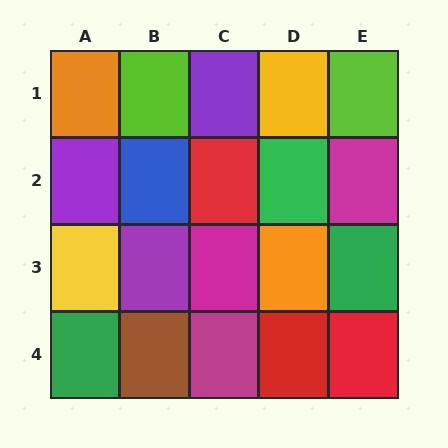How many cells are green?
3 cells are green.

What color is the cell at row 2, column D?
Green.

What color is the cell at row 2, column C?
Red.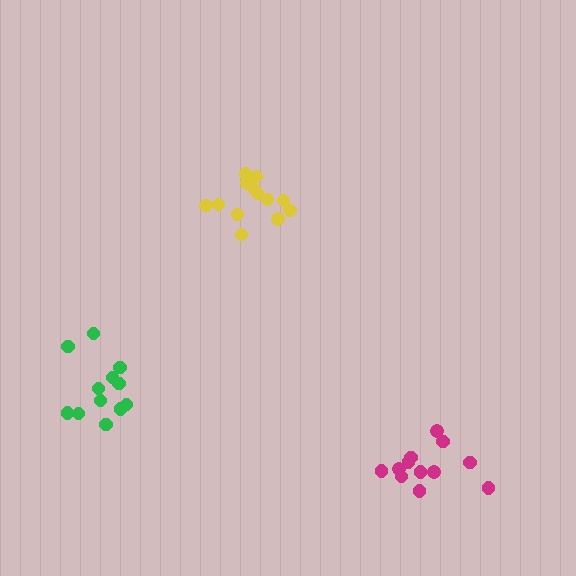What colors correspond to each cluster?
The clusters are colored: magenta, yellow, green.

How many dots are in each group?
Group 1: 12 dots, Group 2: 13 dots, Group 3: 12 dots (37 total).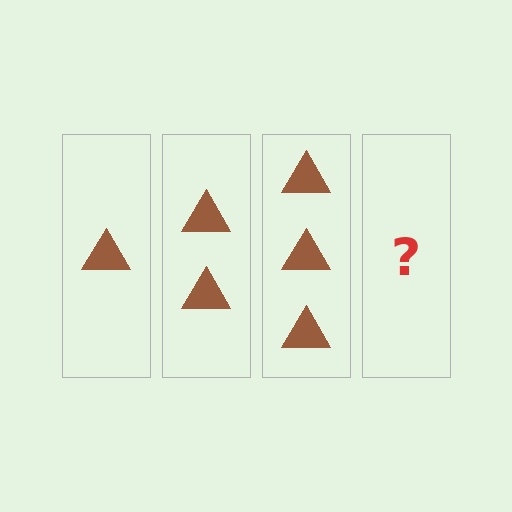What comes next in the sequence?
The next element should be 4 triangles.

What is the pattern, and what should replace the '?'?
The pattern is that each step adds one more triangle. The '?' should be 4 triangles.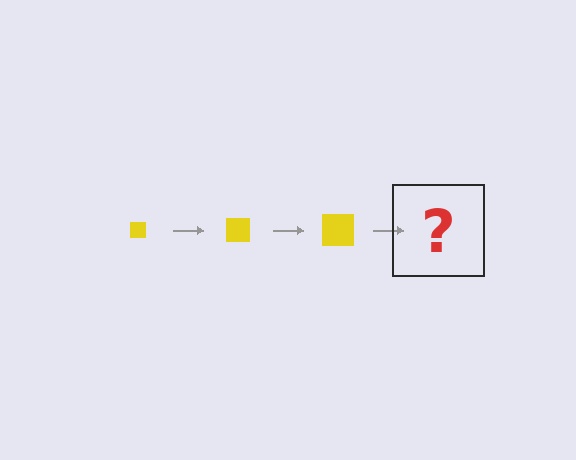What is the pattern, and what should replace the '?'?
The pattern is that the square gets progressively larger each step. The '?' should be a yellow square, larger than the previous one.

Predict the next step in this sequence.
The next step is a yellow square, larger than the previous one.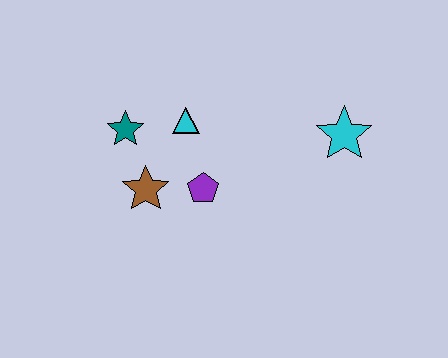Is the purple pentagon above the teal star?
No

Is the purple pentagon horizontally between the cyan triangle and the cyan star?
Yes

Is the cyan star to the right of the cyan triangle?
Yes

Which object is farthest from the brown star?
The cyan star is farthest from the brown star.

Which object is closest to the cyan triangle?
The teal star is closest to the cyan triangle.